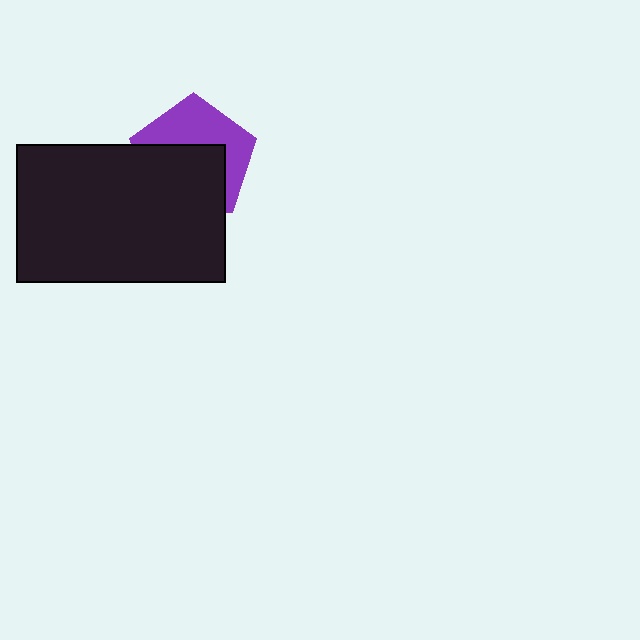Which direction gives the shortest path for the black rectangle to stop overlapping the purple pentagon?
Moving down gives the shortest separation.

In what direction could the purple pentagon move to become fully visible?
The purple pentagon could move up. That would shift it out from behind the black rectangle entirely.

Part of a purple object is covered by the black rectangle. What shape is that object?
It is a pentagon.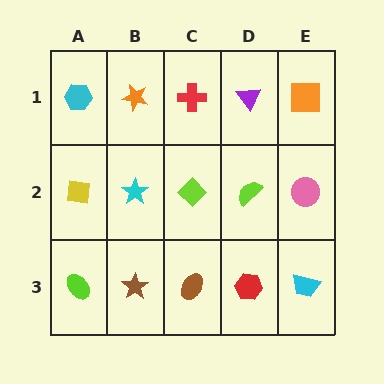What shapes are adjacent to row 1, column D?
A lime semicircle (row 2, column D), a red cross (row 1, column C), an orange square (row 1, column E).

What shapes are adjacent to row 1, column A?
A yellow square (row 2, column A), an orange star (row 1, column B).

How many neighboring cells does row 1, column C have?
3.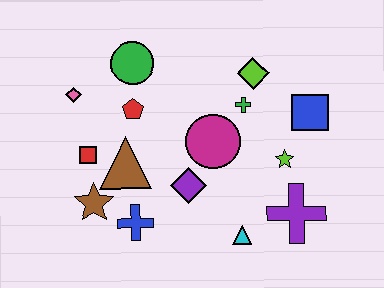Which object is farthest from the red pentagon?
The purple cross is farthest from the red pentagon.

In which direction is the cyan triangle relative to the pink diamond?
The cyan triangle is to the right of the pink diamond.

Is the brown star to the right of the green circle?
No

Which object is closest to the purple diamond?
The magenta circle is closest to the purple diamond.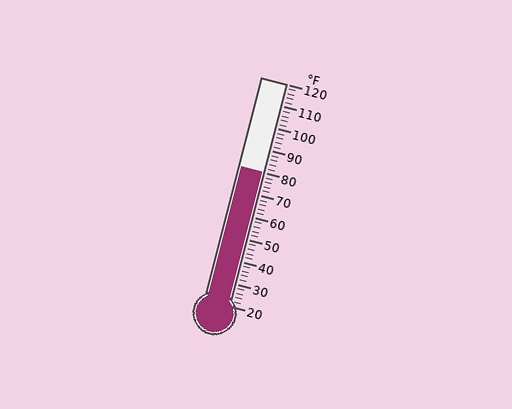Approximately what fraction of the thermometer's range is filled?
The thermometer is filled to approximately 60% of its range.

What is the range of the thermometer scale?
The thermometer scale ranges from 20°F to 120°F.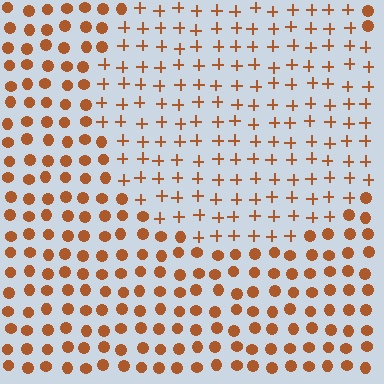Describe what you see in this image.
The image is filled with small brown elements arranged in a uniform grid. A circle-shaped region contains plus signs, while the surrounding area contains circles. The boundary is defined purely by the change in element shape.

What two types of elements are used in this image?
The image uses plus signs inside the circle region and circles outside it.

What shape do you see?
I see a circle.